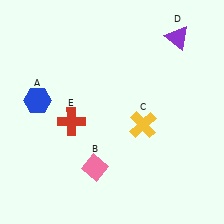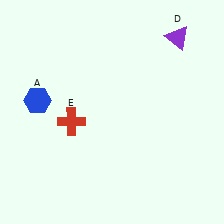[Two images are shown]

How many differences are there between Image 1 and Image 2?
There are 2 differences between the two images.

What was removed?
The yellow cross (C), the pink diamond (B) were removed in Image 2.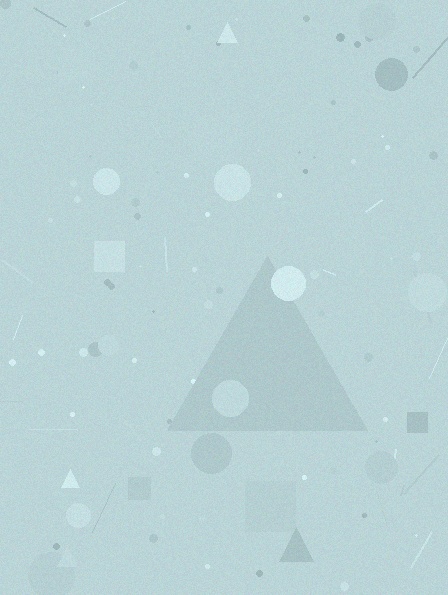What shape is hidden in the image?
A triangle is hidden in the image.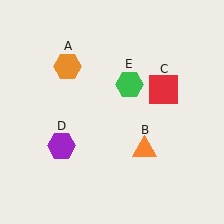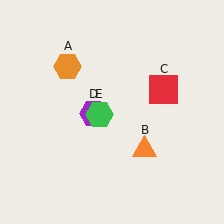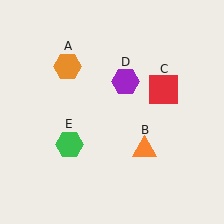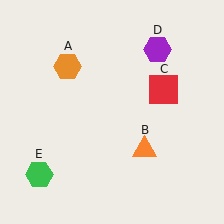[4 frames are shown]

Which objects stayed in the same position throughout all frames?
Orange hexagon (object A) and orange triangle (object B) and red square (object C) remained stationary.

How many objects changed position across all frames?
2 objects changed position: purple hexagon (object D), green hexagon (object E).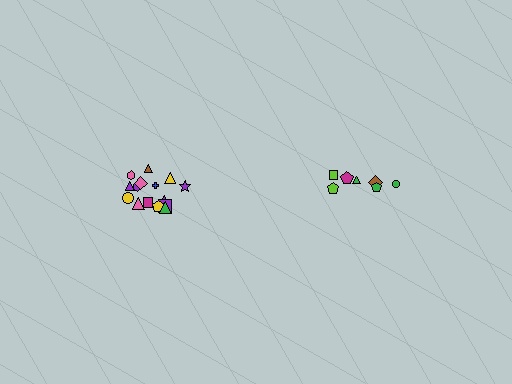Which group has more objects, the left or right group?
The left group.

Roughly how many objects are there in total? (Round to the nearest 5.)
Roughly 20 objects in total.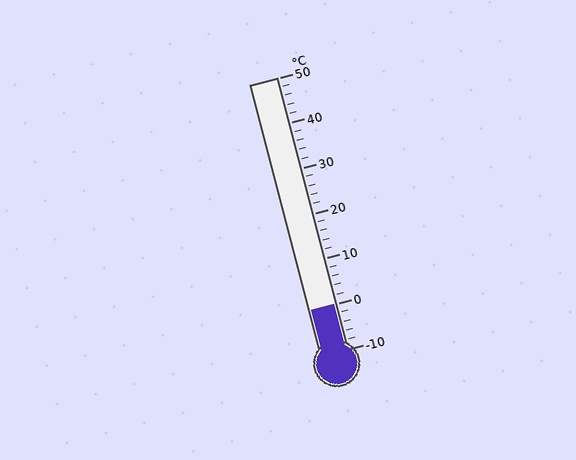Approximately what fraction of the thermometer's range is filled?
The thermometer is filled to approximately 15% of its range.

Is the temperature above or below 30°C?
The temperature is below 30°C.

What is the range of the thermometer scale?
The thermometer scale ranges from -10°C to 50°C.